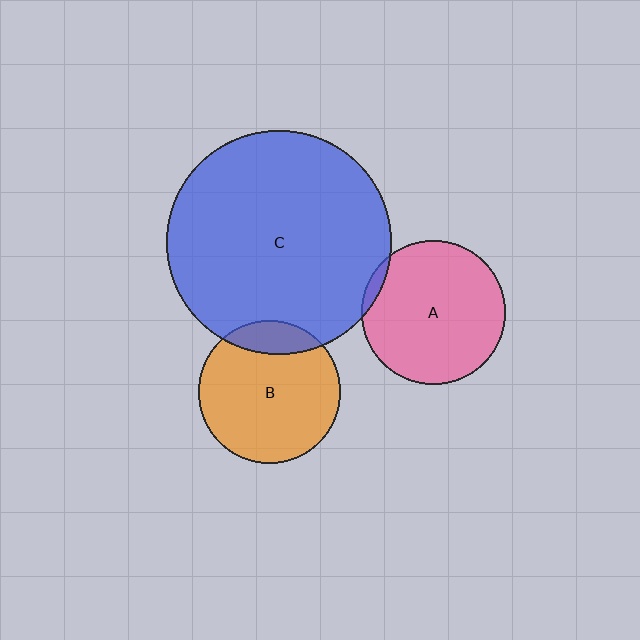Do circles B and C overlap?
Yes.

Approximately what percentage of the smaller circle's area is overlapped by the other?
Approximately 15%.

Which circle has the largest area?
Circle C (blue).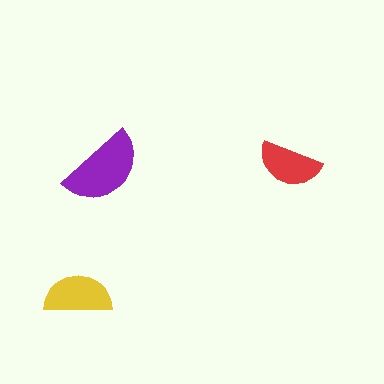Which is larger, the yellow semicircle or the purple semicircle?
The purple one.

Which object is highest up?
The red semicircle is topmost.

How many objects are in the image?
There are 3 objects in the image.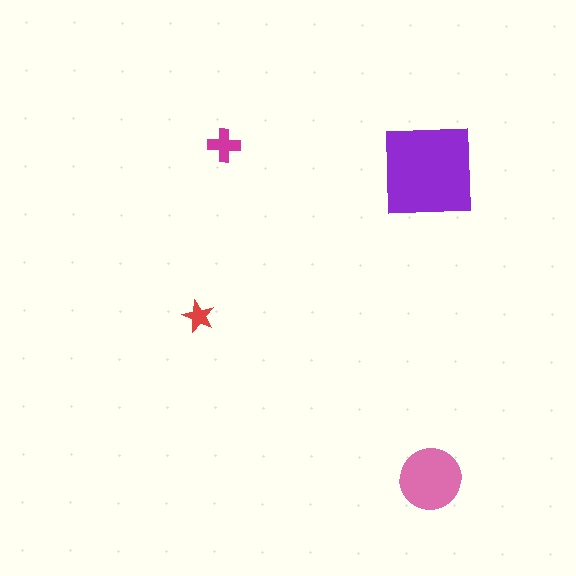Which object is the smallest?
The red star.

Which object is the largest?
The purple square.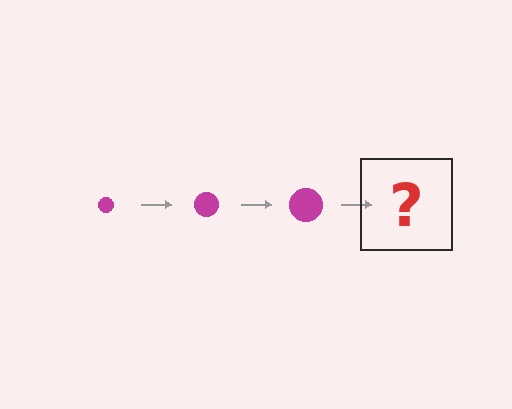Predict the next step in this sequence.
The next step is a magenta circle, larger than the previous one.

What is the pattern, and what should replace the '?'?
The pattern is that the circle gets progressively larger each step. The '?' should be a magenta circle, larger than the previous one.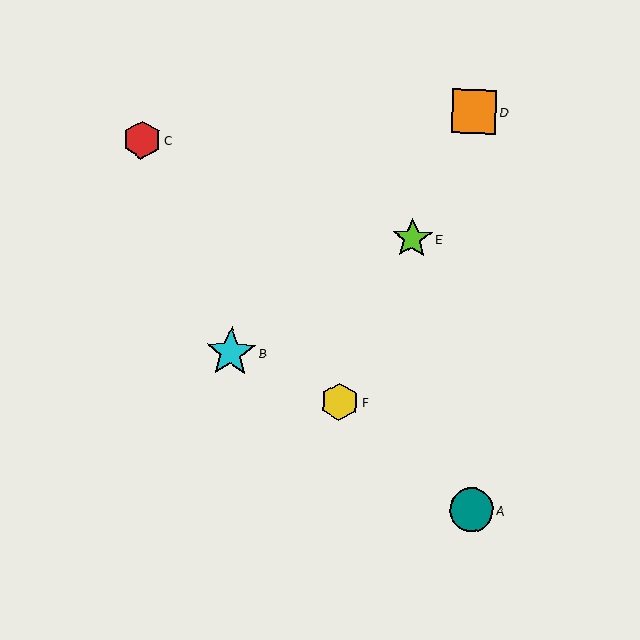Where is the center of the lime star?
The center of the lime star is at (412, 239).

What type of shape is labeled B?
Shape B is a cyan star.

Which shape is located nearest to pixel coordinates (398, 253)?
The lime star (labeled E) at (412, 239) is nearest to that location.